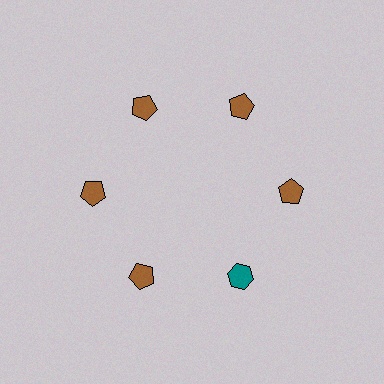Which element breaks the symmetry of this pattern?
The teal hexagon at roughly the 5 o'clock position breaks the symmetry. All other shapes are brown pentagons.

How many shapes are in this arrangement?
There are 6 shapes arranged in a ring pattern.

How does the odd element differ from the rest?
It differs in both color (teal instead of brown) and shape (hexagon instead of pentagon).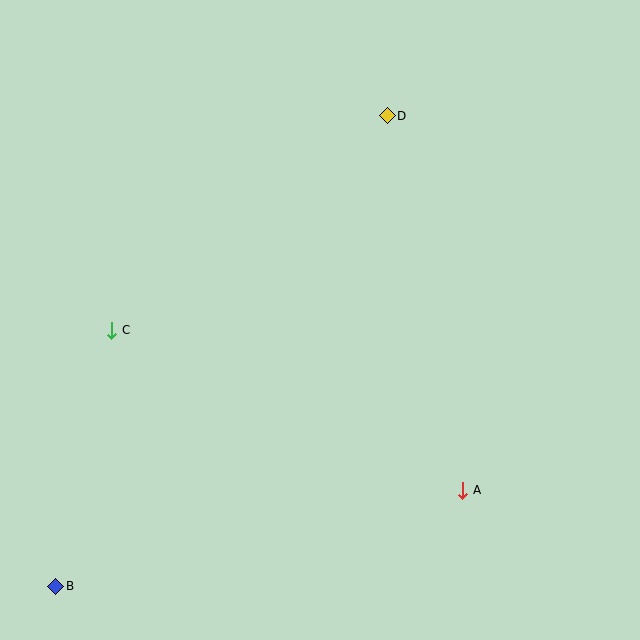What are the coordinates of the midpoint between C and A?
The midpoint between C and A is at (287, 410).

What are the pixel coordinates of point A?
Point A is at (463, 490).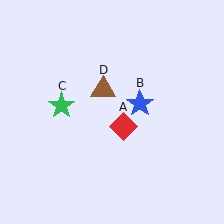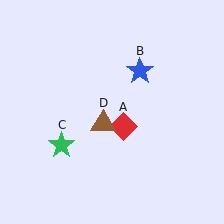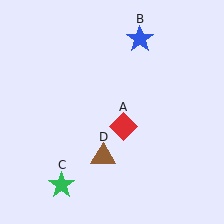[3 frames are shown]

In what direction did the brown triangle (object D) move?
The brown triangle (object D) moved down.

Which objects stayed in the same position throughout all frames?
Red diamond (object A) remained stationary.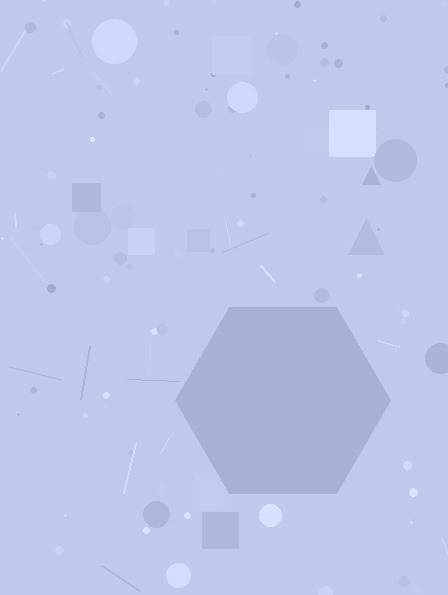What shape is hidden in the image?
A hexagon is hidden in the image.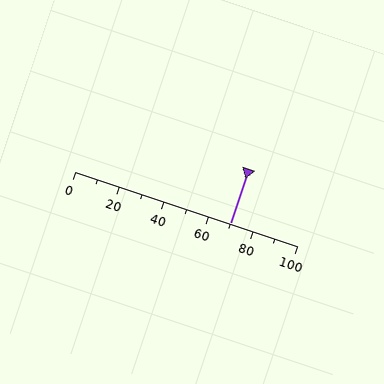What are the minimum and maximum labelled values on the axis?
The axis runs from 0 to 100.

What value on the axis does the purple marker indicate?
The marker indicates approximately 70.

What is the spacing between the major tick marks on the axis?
The major ticks are spaced 20 apart.